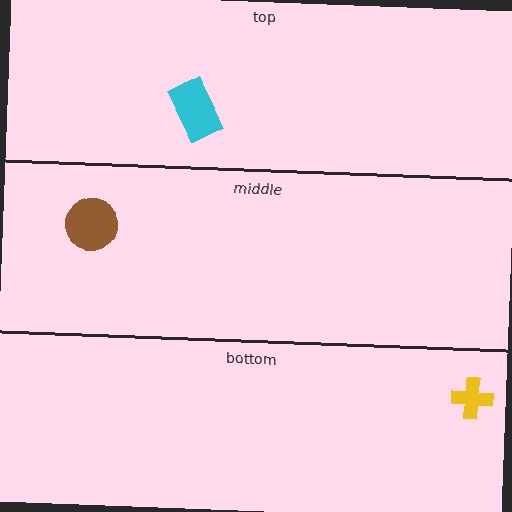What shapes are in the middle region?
The brown circle.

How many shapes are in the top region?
1.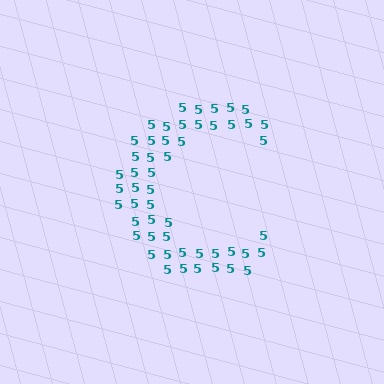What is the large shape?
The large shape is the letter C.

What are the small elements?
The small elements are digit 5's.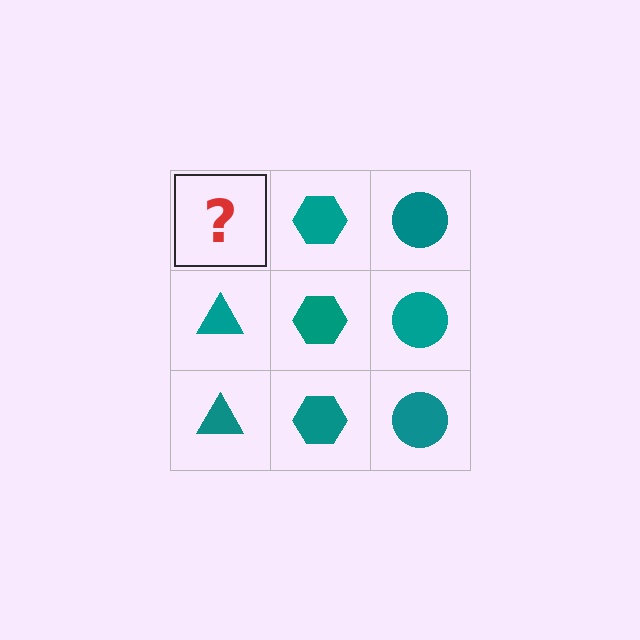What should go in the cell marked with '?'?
The missing cell should contain a teal triangle.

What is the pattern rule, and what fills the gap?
The rule is that each column has a consistent shape. The gap should be filled with a teal triangle.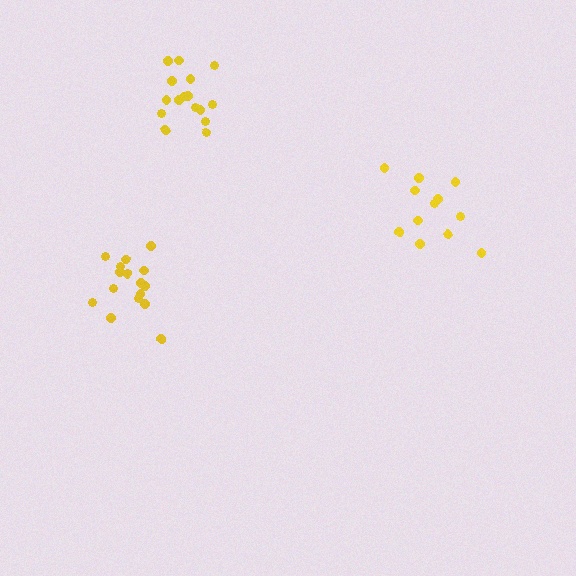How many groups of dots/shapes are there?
There are 3 groups.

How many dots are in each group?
Group 1: 16 dots, Group 2: 12 dots, Group 3: 16 dots (44 total).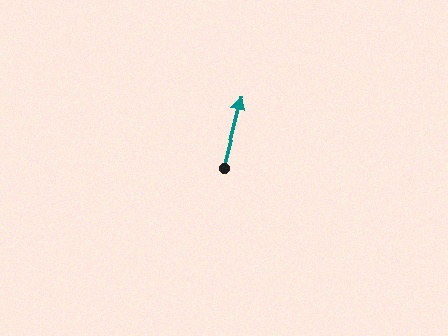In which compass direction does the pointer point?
North.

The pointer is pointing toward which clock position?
Roughly 12 o'clock.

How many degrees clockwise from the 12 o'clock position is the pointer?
Approximately 14 degrees.